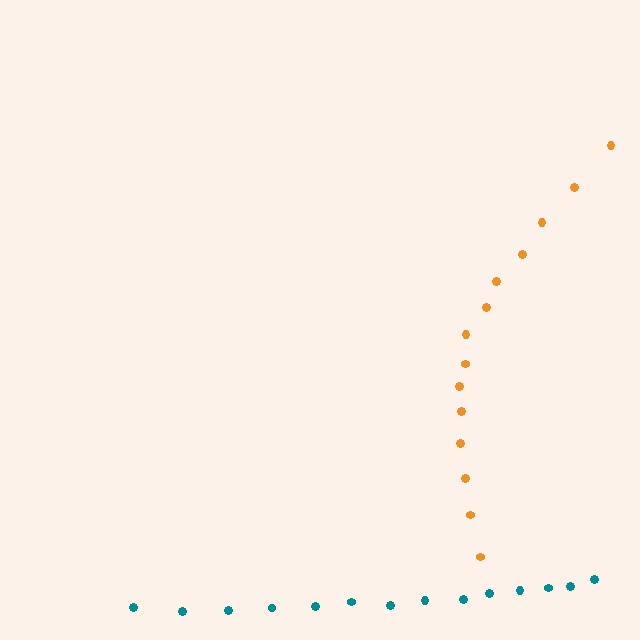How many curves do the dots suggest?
There are 2 distinct paths.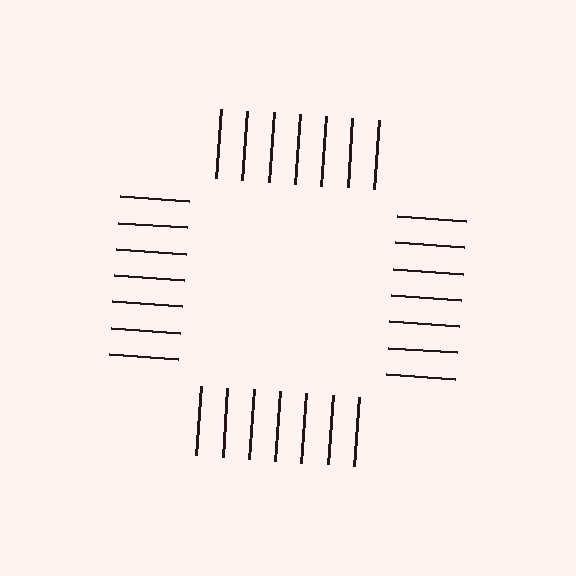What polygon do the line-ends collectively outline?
An illusory square — the line segments terminate on its edges but no continuous stroke is drawn.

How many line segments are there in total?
28 — 7 along each of the 4 edges.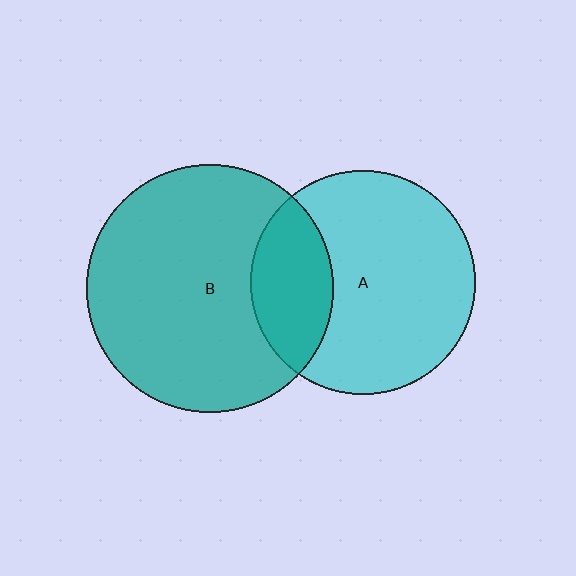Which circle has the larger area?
Circle B (teal).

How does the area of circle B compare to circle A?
Approximately 1.2 times.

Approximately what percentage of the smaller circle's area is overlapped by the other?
Approximately 25%.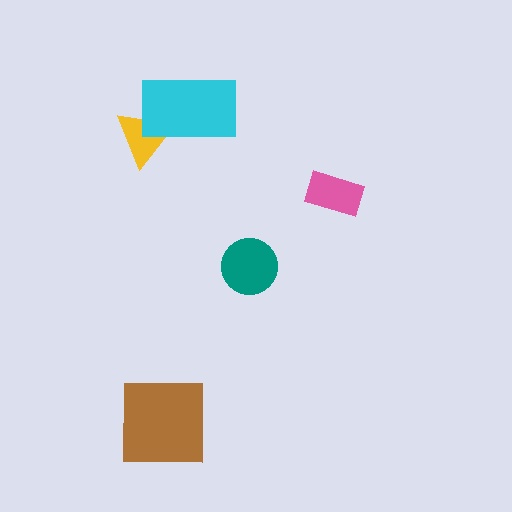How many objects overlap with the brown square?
0 objects overlap with the brown square.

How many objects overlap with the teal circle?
0 objects overlap with the teal circle.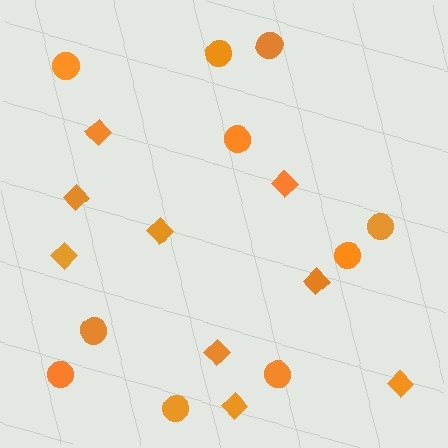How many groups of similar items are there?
There are 2 groups: one group of diamonds (9) and one group of circles (10).